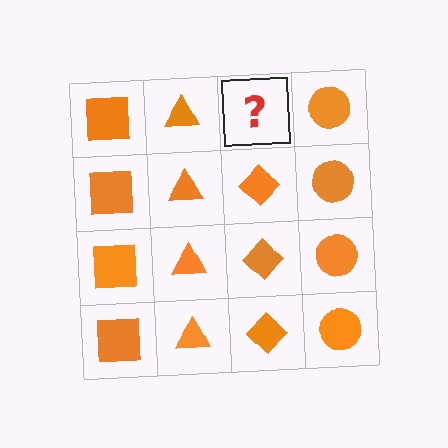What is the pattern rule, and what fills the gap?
The rule is that each column has a consistent shape. The gap should be filled with an orange diamond.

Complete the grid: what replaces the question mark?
The question mark should be replaced with an orange diamond.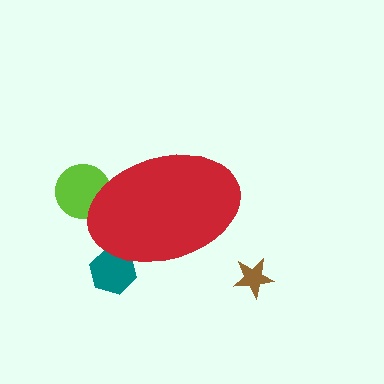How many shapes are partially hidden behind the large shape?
2 shapes are partially hidden.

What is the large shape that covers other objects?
A red ellipse.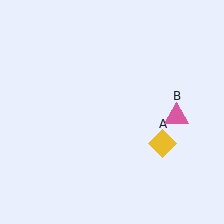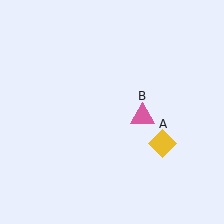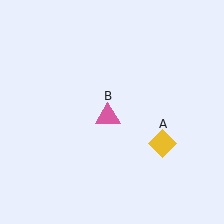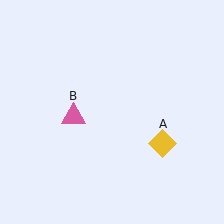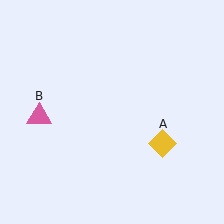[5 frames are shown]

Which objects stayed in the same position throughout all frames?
Yellow diamond (object A) remained stationary.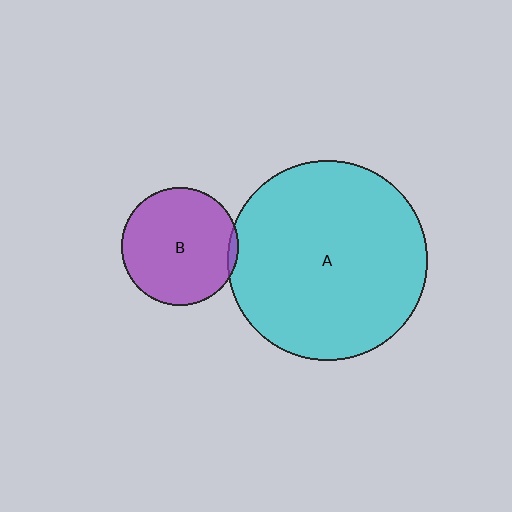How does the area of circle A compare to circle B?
Approximately 2.9 times.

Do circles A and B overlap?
Yes.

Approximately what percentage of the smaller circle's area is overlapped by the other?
Approximately 5%.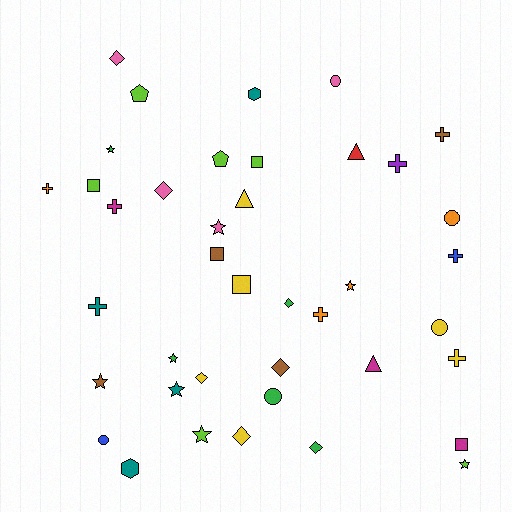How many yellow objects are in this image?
There are 6 yellow objects.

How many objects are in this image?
There are 40 objects.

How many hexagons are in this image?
There are 2 hexagons.